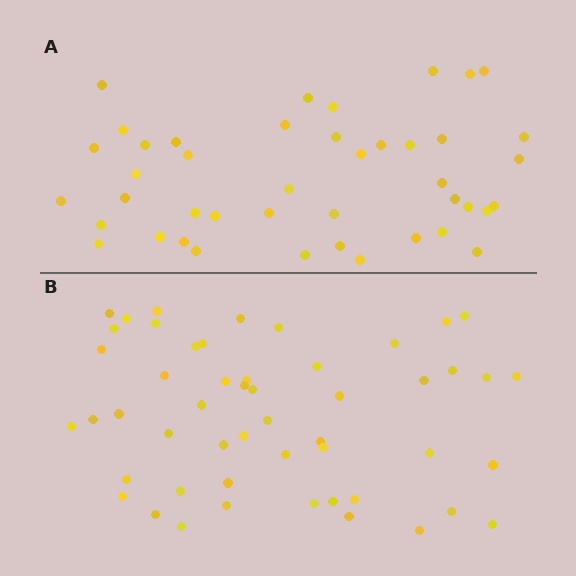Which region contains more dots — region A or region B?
Region B (the bottom region) has more dots.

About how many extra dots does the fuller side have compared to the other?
Region B has roughly 8 or so more dots than region A.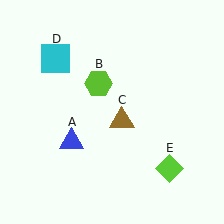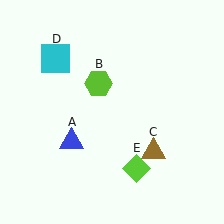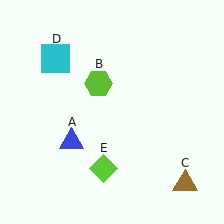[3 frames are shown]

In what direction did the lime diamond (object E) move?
The lime diamond (object E) moved left.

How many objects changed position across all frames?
2 objects changed position: brown triangle (object C), lime diamond (object E).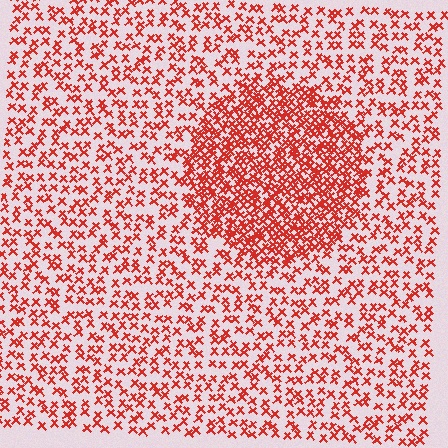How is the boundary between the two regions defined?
The boundary is defined by a change in element density (approximately 2.3x ratio). All elements are the same color, size, and shape.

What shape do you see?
I see a circle.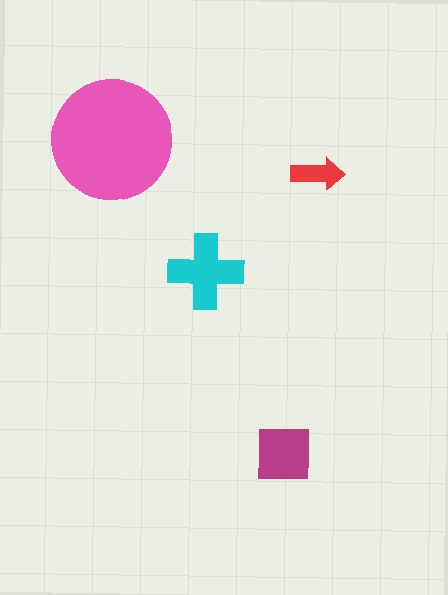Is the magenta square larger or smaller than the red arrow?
Larger.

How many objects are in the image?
There are 4 objects in the image.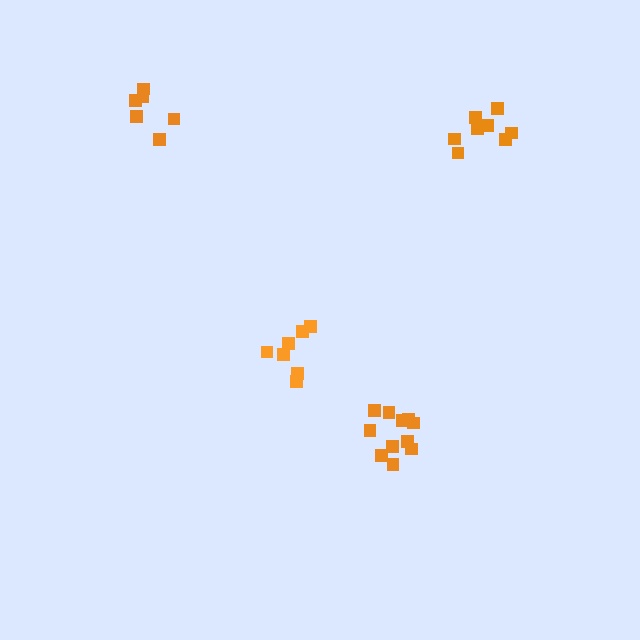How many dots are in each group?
Group 1: 8 dots, Group 2: 7 dots, Group 3: 11 dots, Group 4: 6 dots (32 total).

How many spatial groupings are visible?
There are 4 spatial groupings.